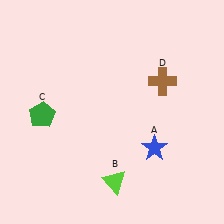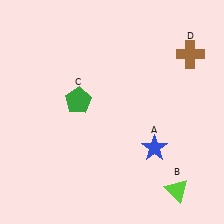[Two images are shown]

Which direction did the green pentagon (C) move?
The green pentagon (C) moved right.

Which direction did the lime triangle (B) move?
The lime triangle (B) moved right.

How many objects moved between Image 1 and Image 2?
3 objects moved between the two images.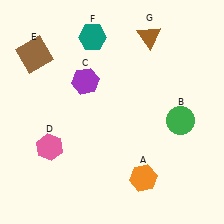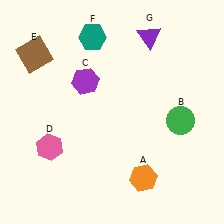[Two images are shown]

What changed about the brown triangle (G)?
In Image 1, G is brown. In Image 2, it changed to purple.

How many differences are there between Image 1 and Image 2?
There is 1 difference between the two images.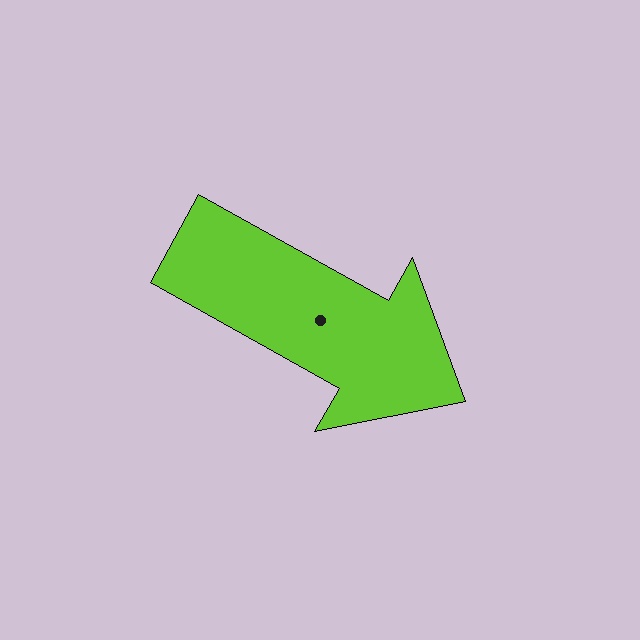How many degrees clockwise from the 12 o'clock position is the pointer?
Approximately 119 degrees.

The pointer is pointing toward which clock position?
Roughly 4 o'clock.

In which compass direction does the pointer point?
Southeast.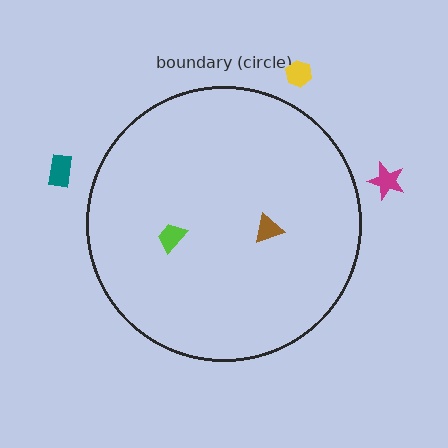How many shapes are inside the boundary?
2 inside, 3 outside.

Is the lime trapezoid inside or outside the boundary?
Inside.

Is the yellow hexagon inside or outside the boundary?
Outside.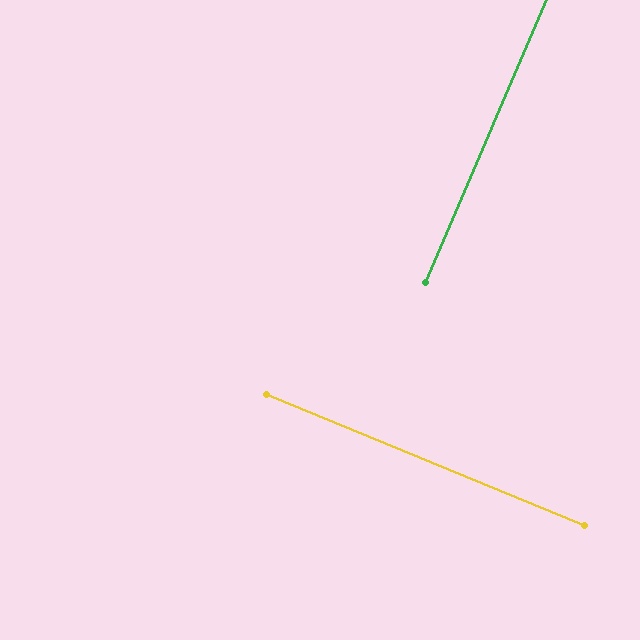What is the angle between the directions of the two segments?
Approximately 89 degrees.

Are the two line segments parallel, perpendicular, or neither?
Perpendicular — they meet at approximately 89°.